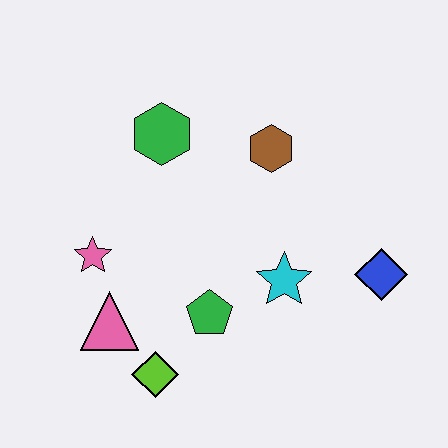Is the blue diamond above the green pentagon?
Yes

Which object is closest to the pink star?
The pink triangle is closest to the pink star.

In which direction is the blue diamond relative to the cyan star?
The blue diamond is to the right of the cyan star.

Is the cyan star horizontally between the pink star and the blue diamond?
Yes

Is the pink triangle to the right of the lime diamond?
No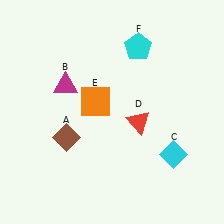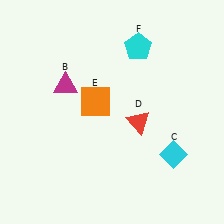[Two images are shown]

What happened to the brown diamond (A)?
The brown diamond (A) was removed in Image 2. It was in the bottom-left area of Image 1.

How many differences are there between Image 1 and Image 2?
There is 1 difference between the two images.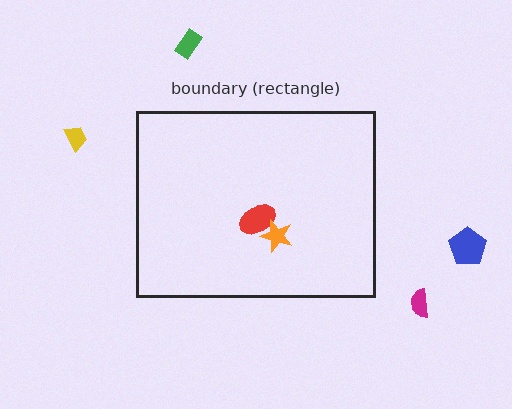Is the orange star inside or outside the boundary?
Inside.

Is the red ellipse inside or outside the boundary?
Inside.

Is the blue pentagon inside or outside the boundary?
Outside.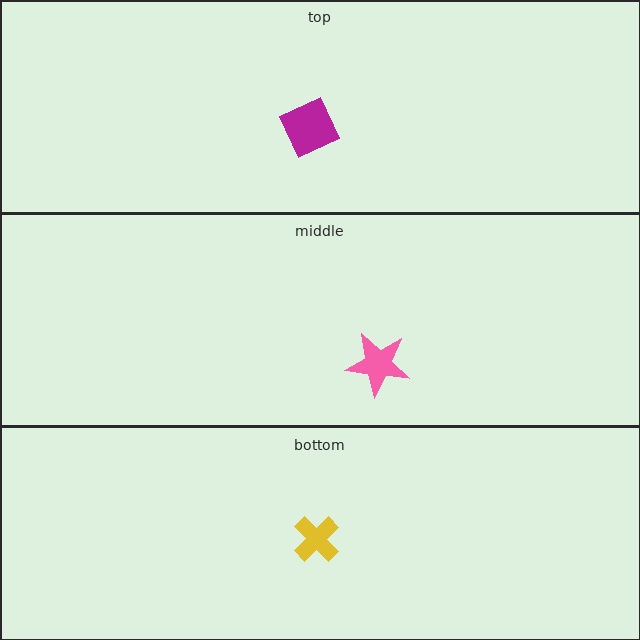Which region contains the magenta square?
The top region.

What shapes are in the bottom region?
The yellow cross.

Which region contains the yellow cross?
The bottom region.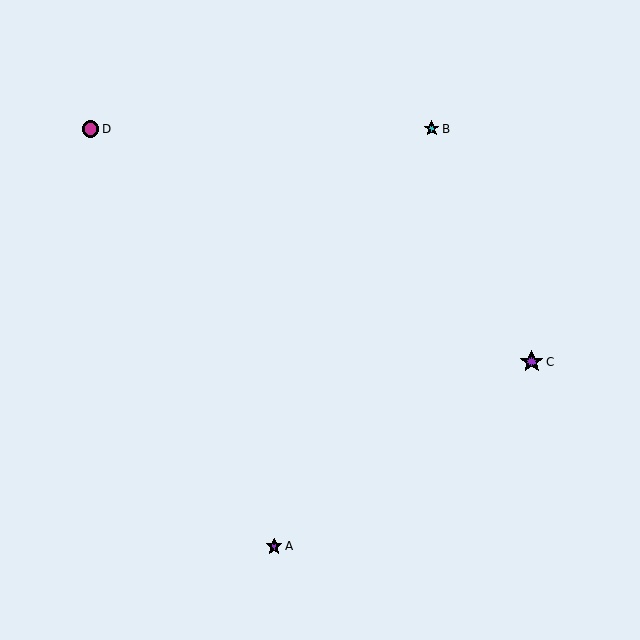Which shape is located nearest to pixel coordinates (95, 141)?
The magenta circle (labeled D) at (91, 129) is nearest to that location.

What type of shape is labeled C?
Shape C is a purple star.